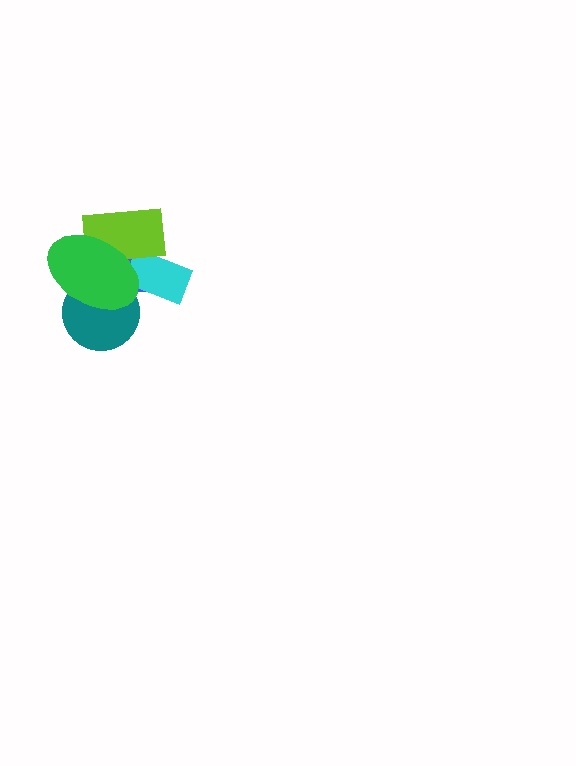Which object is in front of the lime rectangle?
The green ellipse is in front of the lime rectangle.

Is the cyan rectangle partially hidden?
Yes, it is partially covered by another shape.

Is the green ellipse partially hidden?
No, no other shape covers it.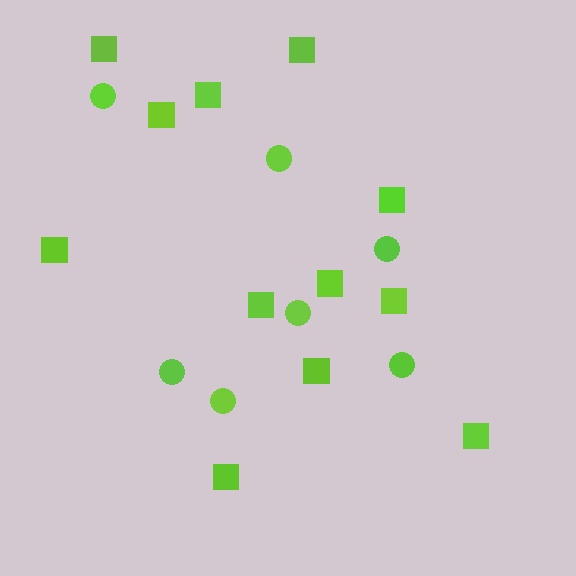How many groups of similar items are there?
There are 2 groups: one group of circles (7) and one group of squares (12).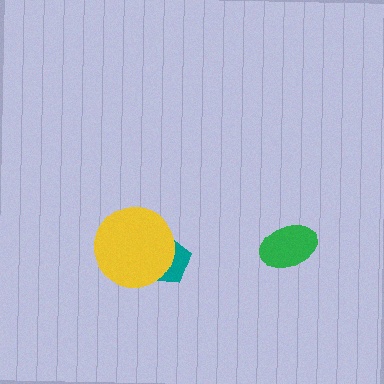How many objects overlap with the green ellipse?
0 objects overlap with the green ellipse.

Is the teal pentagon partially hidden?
Yes, it is partially covered by another shape.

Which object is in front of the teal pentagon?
The yellow circle is in front of the teal pentagon.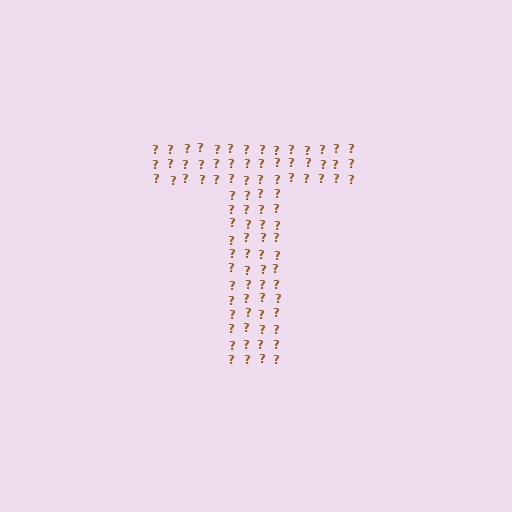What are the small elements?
The small elements are question marks.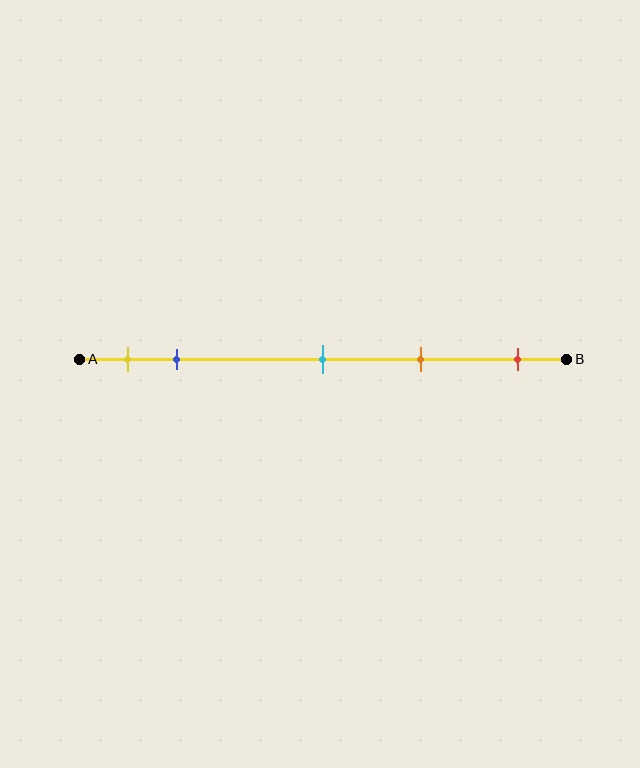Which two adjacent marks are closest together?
The yellow and blue marks are the closest adjacent pair.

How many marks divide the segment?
There are 5 marks dividing the segment.